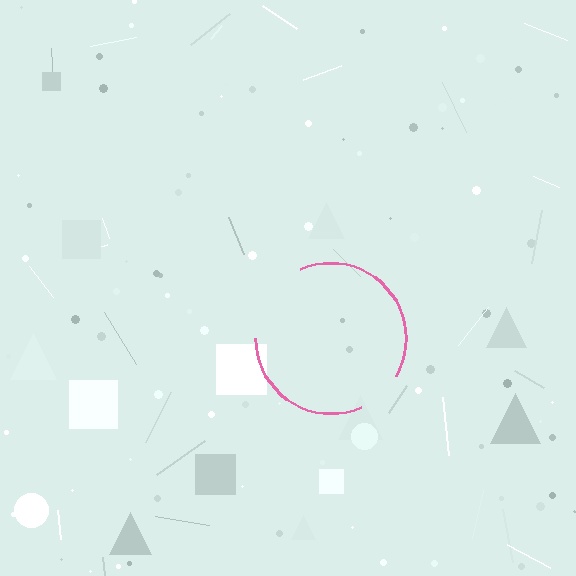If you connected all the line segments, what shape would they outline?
They would outline a circle.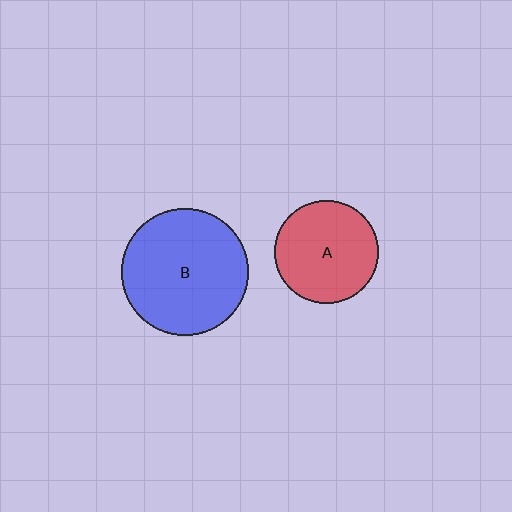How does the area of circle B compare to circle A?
Approximately 1.5 times.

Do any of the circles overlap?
No, none of the circles overlap.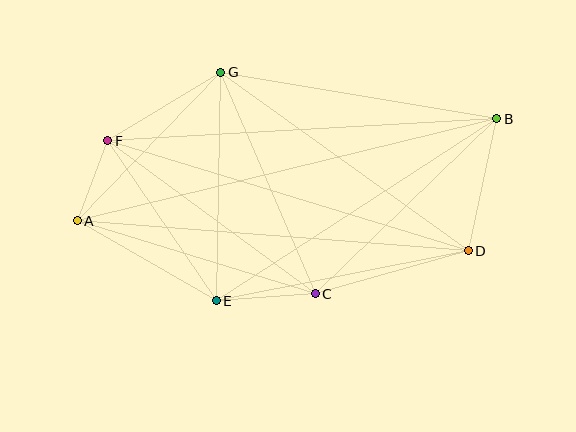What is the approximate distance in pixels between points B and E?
The distance between B and E is approximately 334 pixels.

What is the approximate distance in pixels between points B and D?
The distance between B and D is approximately 135 pixels.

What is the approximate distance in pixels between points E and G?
The distance between E and G is approximately 228 pixels.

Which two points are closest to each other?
Points A and F are closest to each other.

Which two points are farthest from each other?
Points A and B are farthest from each other.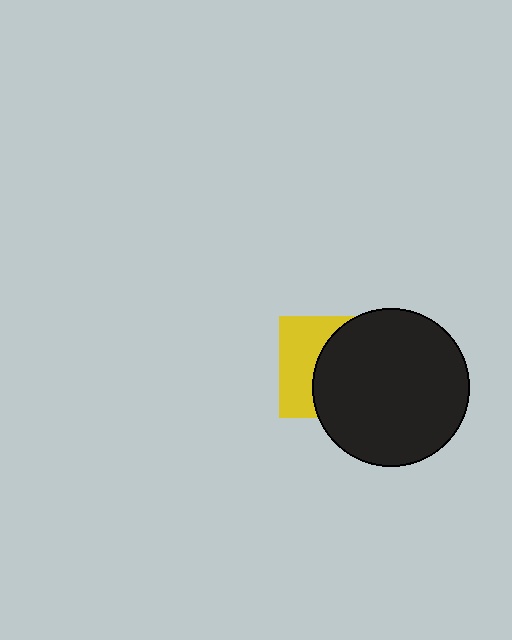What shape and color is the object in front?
The object in front is a black circle.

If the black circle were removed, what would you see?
You would see the complete yellow square.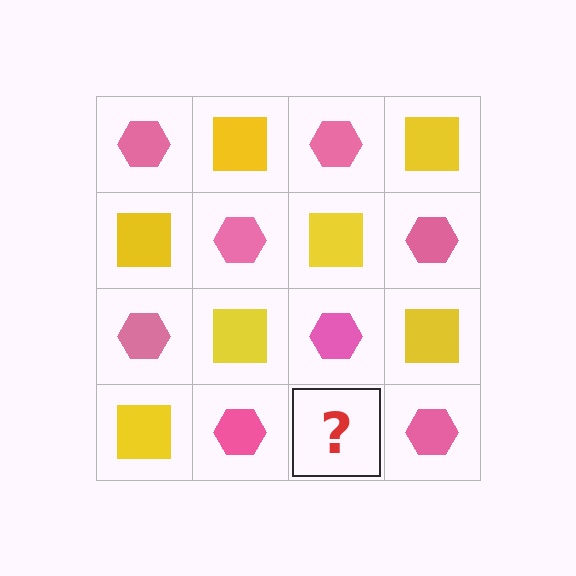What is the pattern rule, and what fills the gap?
The rule is that it alternates pink hexagon and yellow square in a checkerboard pattern. The gap should be filled with a yellow square.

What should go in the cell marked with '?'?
The missing cell should contain a yellow square.